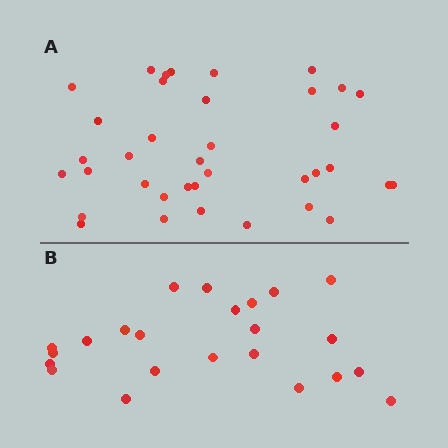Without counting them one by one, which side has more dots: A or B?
Region A (the top region) has more dots.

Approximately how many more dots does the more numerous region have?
Region A has approximately 15 more dots than region B.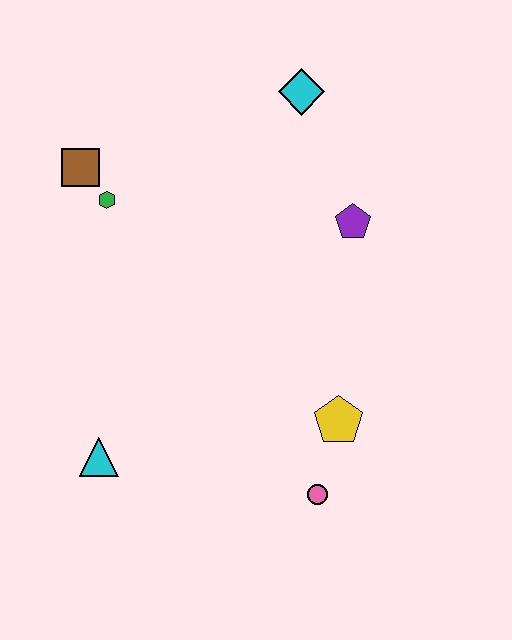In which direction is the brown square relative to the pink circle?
The brown square is above the pink circle.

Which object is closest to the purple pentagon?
The cyan diamond is closest to the purple pentagon.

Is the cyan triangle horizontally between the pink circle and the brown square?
Yes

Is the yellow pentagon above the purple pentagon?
No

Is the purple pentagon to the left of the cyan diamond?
No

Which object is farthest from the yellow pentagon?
The brown square is farthest from the yellow pentagon.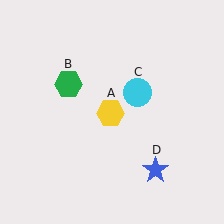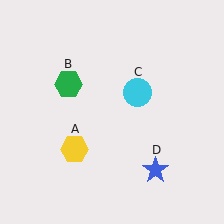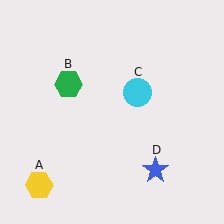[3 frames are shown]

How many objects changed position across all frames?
1 object changed position: yellow hexagon (object A).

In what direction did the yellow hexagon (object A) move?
The yellow hexagon (object A) moved down and to the left.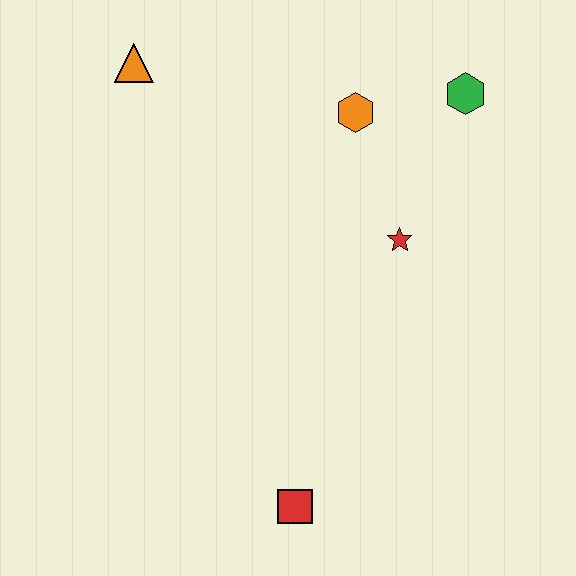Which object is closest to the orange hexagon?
The green hexagon is closest to the orange hexagon.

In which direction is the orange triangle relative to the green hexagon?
The orange triangle is to the left of the green hexagon.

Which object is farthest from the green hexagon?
The red square is farthest from the green hexagon.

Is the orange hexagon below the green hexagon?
Yes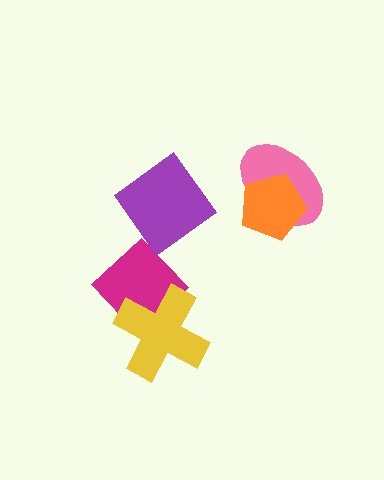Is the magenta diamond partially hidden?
Yes, it is partially covered by another shape.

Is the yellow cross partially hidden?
No, no other shape covers it.